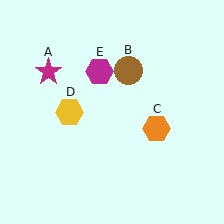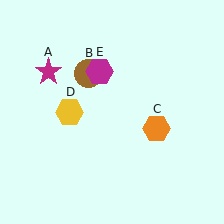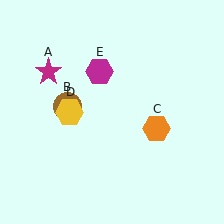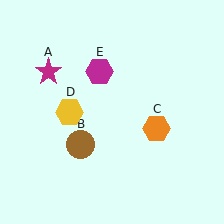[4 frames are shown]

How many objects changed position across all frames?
1 object changed position: brown circle (object B).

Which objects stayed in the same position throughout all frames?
Magenta star (object A) and orange hexagon (object C) and yellow hexagon (object D) and magenta hexagon (object E) remained stationary.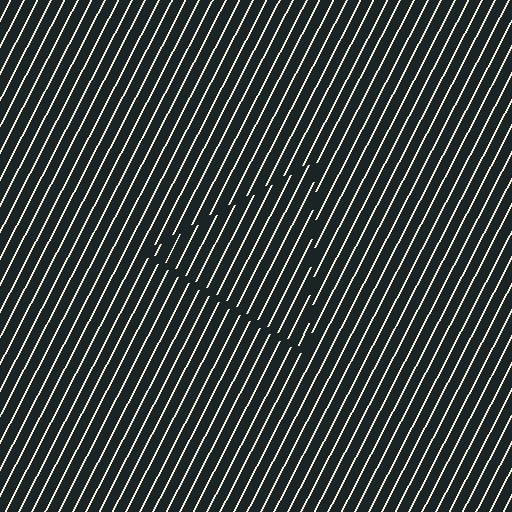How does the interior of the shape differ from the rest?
The interior of the shape contains the same grating, shifted by half a period — the contour is defined by the phase discontinuity where line-ends from the inner and outer gratings abut.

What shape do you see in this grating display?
An illusory triangle. The interior of the shape contains the same grating, shifted by half a period — the contour is defined by the phase discontinuity where line-ends from the inner and outer gratings abut.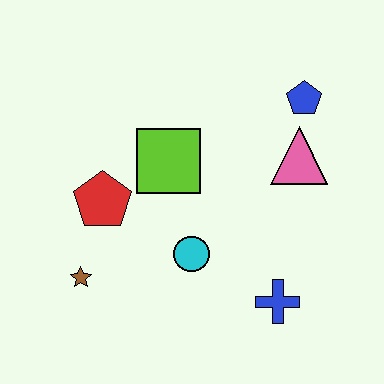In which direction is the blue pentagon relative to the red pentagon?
The blue pentagon is to the right of the red pentagon.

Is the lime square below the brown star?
No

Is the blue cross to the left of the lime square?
No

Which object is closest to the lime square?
The red pentagon is closest to the lime square.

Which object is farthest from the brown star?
The blue pentagon is farthest from the brown star.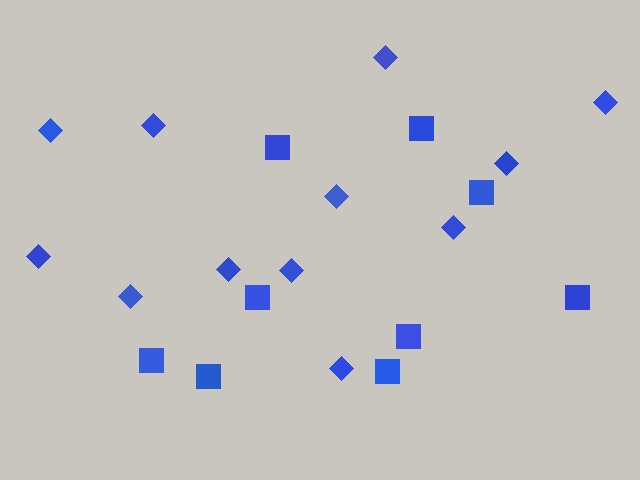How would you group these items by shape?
There are 2 groups: one group of squares (9) and one group of diamonds (12).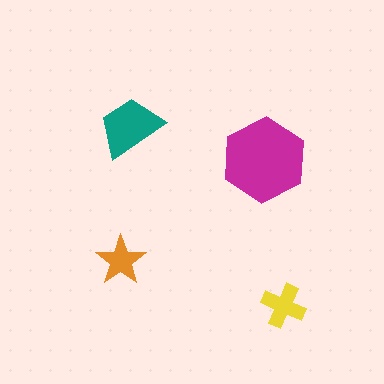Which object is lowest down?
The yellow cross is bottommost.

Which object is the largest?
The magenta hexagon.